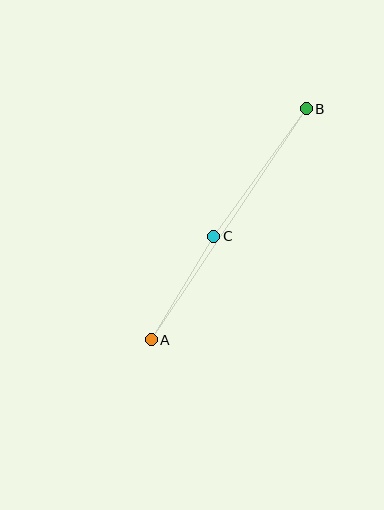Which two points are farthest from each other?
Points A and B are farthest from each other.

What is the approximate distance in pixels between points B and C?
The distance between B and C is approximately 158 pixels.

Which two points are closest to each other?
Points A and C are closest to each other.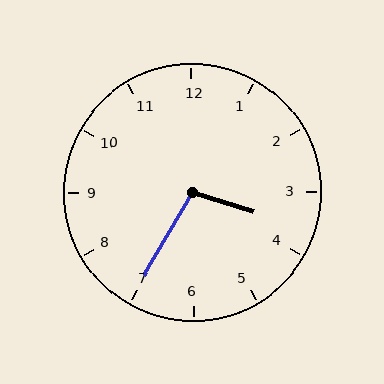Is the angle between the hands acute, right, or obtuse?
It is obtuse.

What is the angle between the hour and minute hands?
Approximately 102 degrees.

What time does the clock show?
3:35.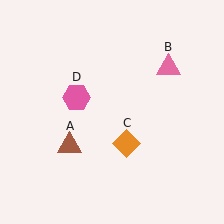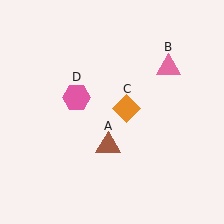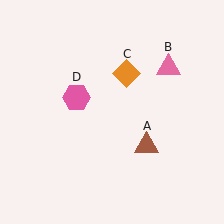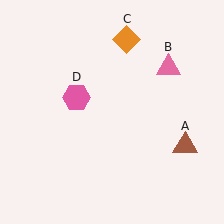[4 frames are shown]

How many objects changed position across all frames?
2 objects changed position: brown triangle (object A), orange diamond (object C).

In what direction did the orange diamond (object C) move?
The orange diamond (object C) moved up.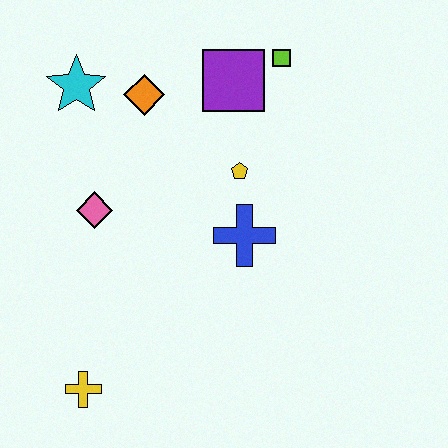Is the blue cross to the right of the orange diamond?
Yes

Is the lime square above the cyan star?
Yes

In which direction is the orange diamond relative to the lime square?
The orange diamond is to the left of the lime square.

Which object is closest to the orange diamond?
The cyan star is closest to the orange diamond.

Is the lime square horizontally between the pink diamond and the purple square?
No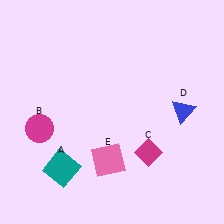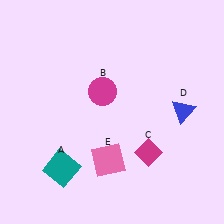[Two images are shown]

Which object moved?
The magenta circle (B) moved right.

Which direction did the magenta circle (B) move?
The magenta circle (B) moved right.